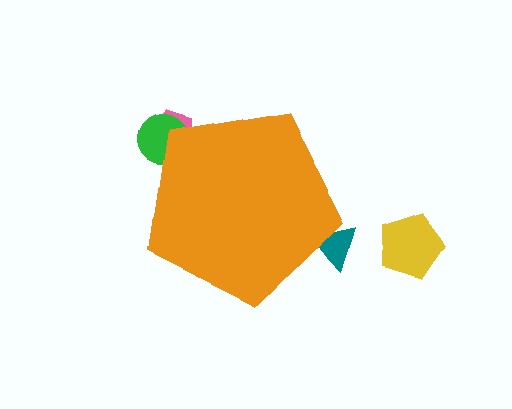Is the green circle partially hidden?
Yes, the green circle is partially hidden behind the orange pentagon.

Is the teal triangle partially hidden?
Yes, the teal triangle is partially hidden behind the orange pentagon.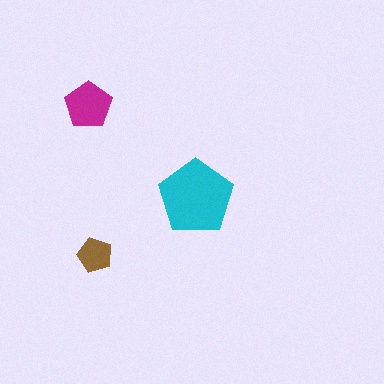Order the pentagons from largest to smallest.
the cyan one, the magenta one, the brown one.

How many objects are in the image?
There are 3 objects in the image.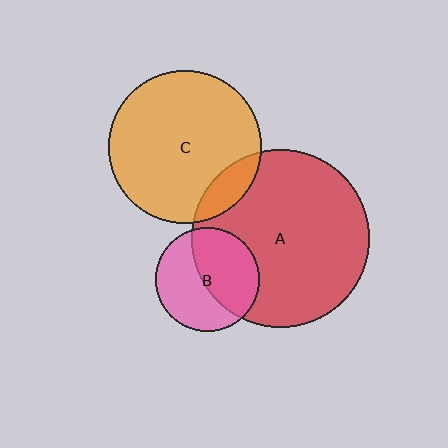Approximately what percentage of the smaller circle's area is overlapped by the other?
Approximately 10%.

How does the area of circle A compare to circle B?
Approximately 2.9 times.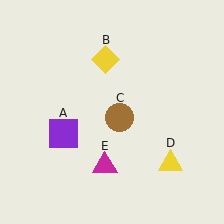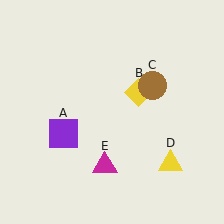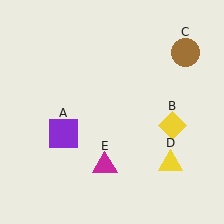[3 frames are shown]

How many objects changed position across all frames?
2 objects changed position: yellow diamond (object B), brown circle (object C).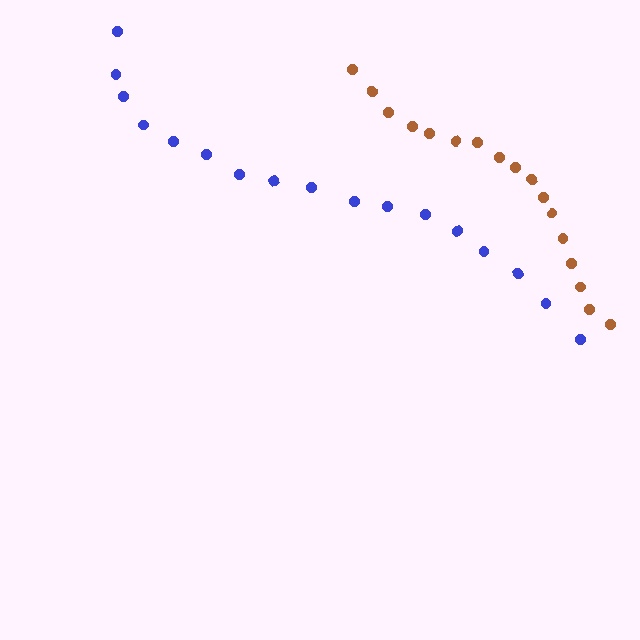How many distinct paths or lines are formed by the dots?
There are 2 distinct paths.